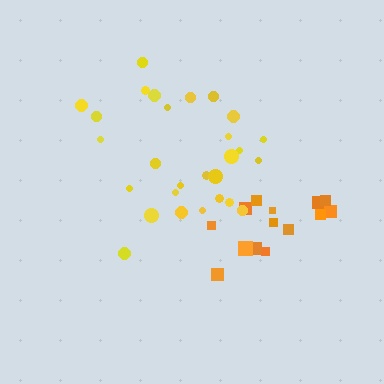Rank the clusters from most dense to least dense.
orange, yellow.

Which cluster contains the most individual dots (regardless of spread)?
Yellow (28).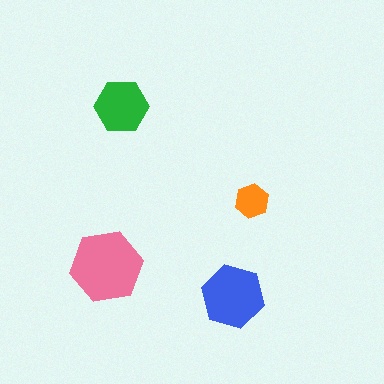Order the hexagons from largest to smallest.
the pink one, the blue one, the green one, the orange one.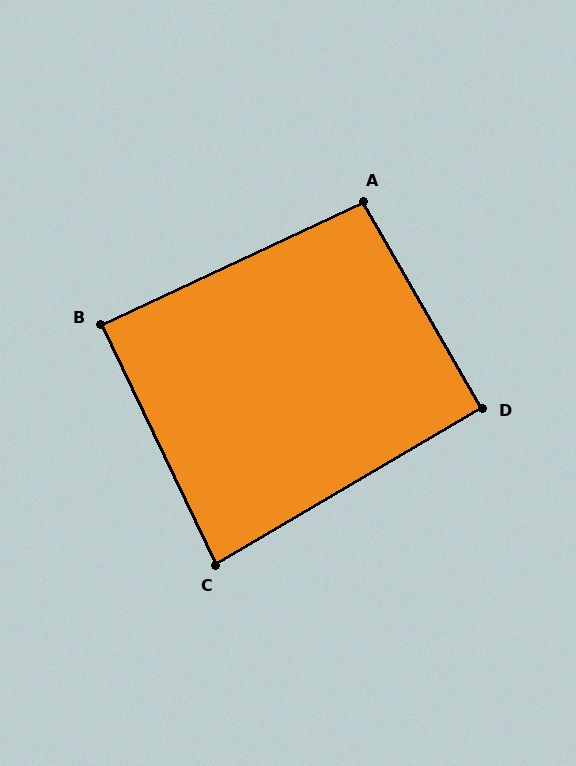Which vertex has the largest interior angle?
A, at approximately 95 degrees.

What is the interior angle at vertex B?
Approximately 90 degrees (approximately right).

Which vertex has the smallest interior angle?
C, at approximately 85 degrees.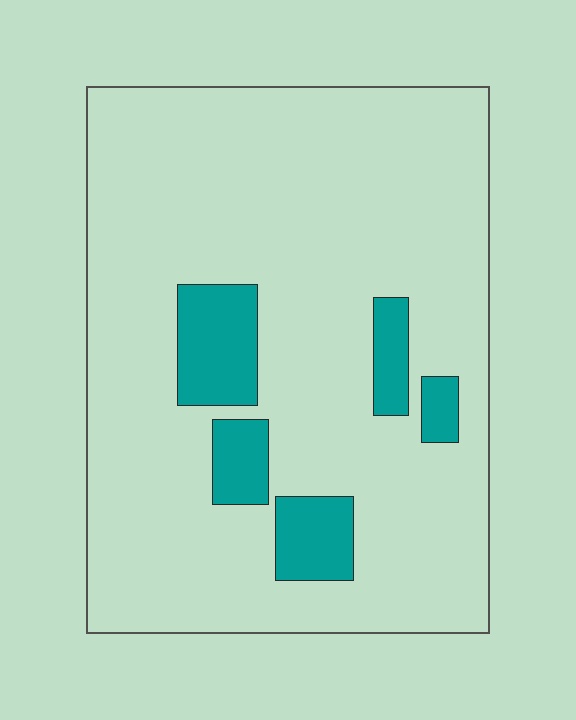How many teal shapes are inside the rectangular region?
5.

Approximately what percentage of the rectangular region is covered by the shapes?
Approximately 15%.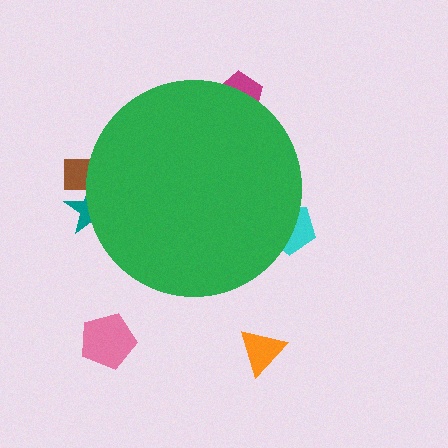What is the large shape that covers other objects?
A green circle.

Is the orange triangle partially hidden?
No, the orange triangle is fully visible.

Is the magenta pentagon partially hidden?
Yes, the magenta pentagon is partially hidden behind the green circle.